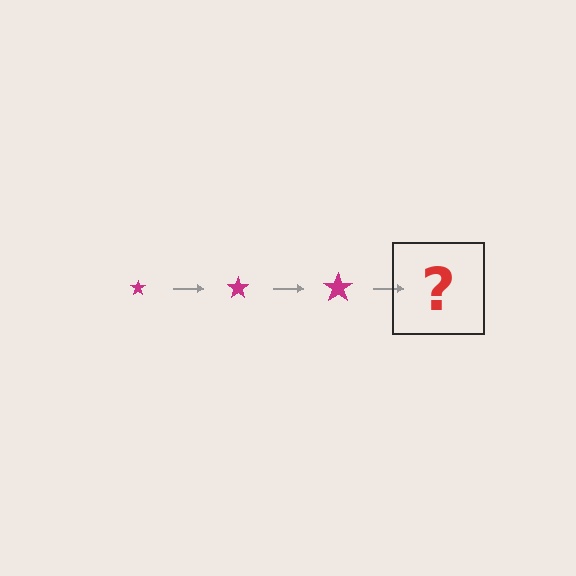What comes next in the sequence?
The next element should be a magenta star, larger than the previous one.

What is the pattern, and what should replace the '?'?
The pattern is that the star gets progressively larger each step. The '?' should be a magenta star, larger than the previous one.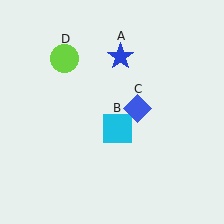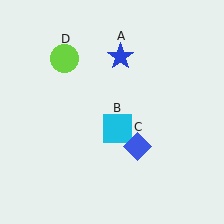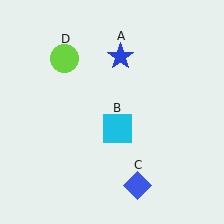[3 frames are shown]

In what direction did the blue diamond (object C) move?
The blue diamond (object C) moved down.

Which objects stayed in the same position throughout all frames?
Blue star (object A) and cyan square (object B) and lime circle (object D) remained stationary.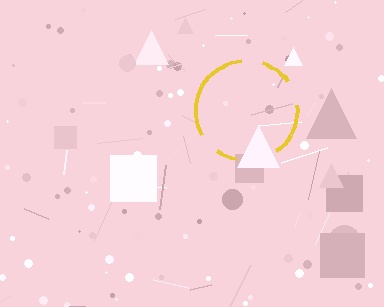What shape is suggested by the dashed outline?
The dashed outline suggests a circle.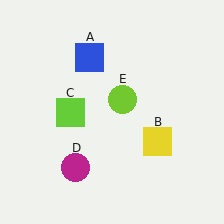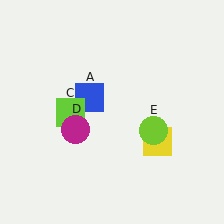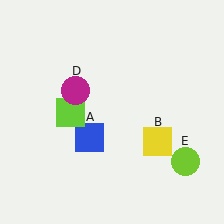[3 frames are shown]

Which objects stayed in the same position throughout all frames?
Yellow square (object B) and lime square (object C) remained stationary.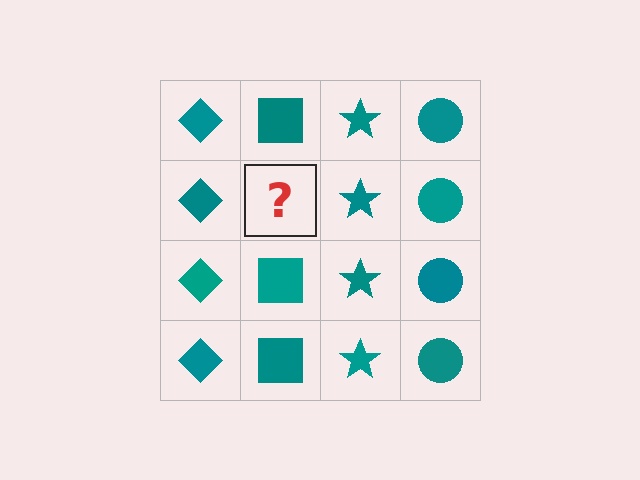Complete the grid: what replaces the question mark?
The question mark should be replaced with a teal square.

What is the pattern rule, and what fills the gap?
The rule is that each column has a consistent shape. The gap should be filled with a teal square.